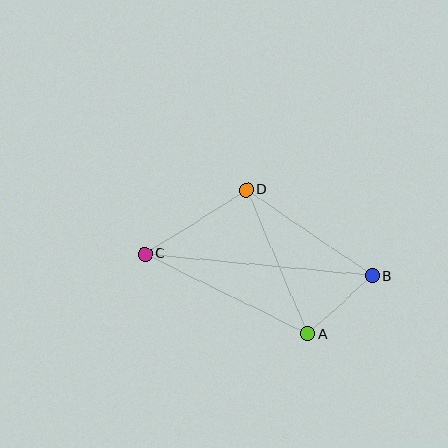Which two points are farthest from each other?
Points B and C are farthest from each other.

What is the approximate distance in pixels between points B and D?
The distance between B and D is approximately 153 pixels.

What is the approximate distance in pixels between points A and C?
The distance between A and C is approximately 182 pixels.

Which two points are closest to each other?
Points A and B are closest to each other.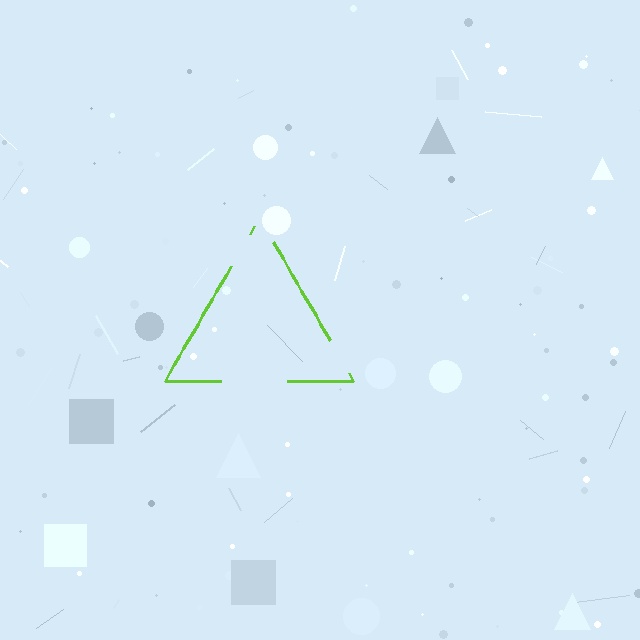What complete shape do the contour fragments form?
The contour fragments form a triangle.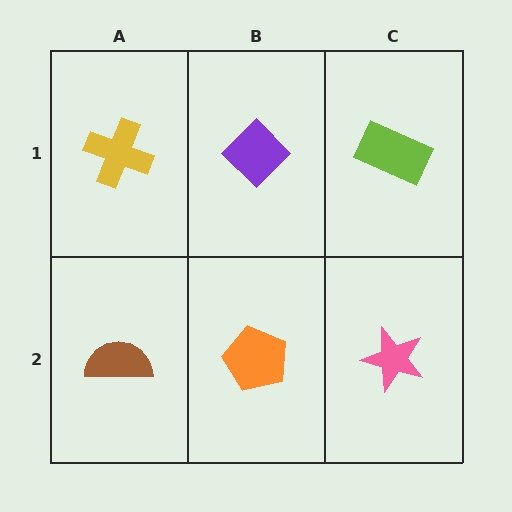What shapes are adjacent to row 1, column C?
A pink star (row 2, column C), a purple diamond (row 1, column B).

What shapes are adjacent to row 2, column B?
A purple diamond (row 1, column B), a brown semicircle (row 2, column A), a pink star (row 2, column C).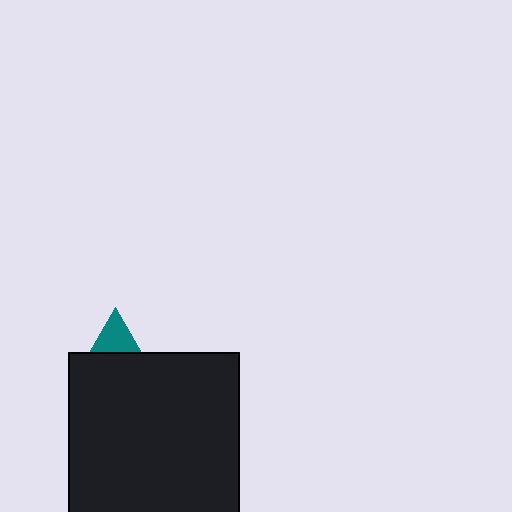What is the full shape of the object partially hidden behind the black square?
The partially hidden object is a teal triangle.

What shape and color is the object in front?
The object in front is a black square.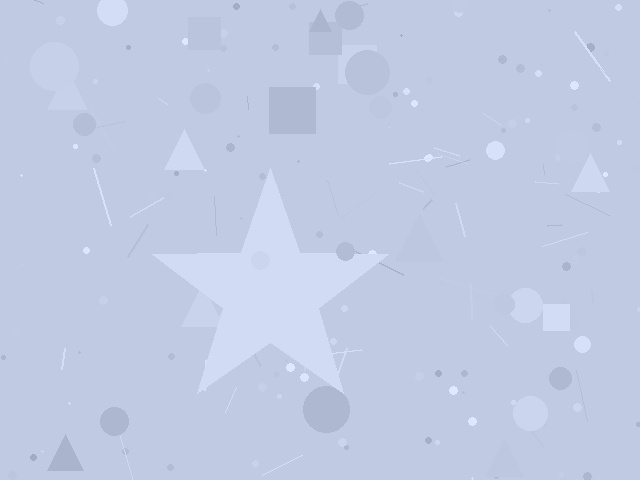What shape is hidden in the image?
A star is hidden in the image.